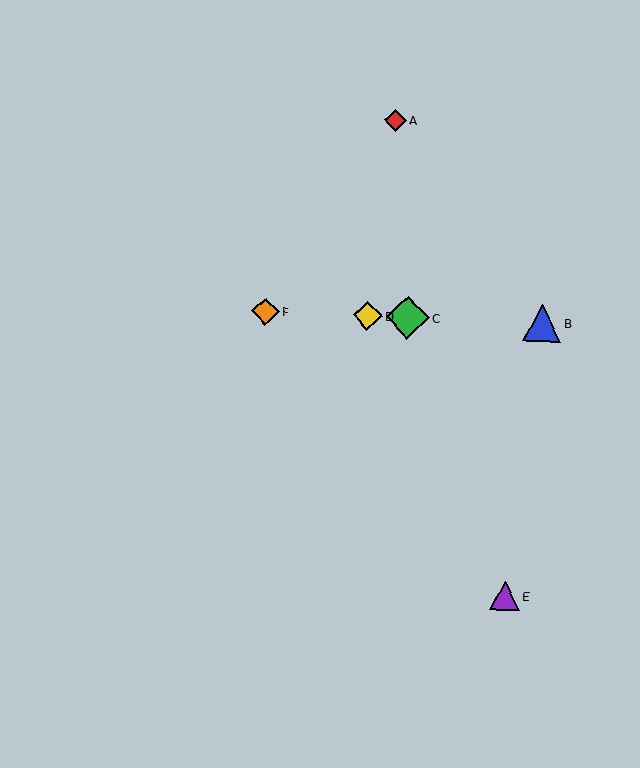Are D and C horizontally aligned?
Yes, both are at y≈316.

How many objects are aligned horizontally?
4 objects (B, C, D, F) are aligned horizontally.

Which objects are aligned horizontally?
Objects B, C, D, F are aligned horizontally.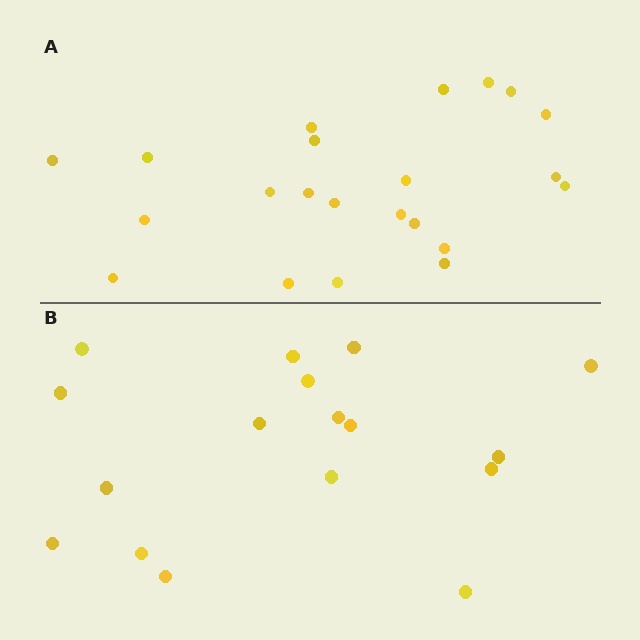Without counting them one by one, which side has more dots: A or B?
Region A (the top region) has more dots.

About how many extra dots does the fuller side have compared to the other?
Region A has about 5 more dots than region B.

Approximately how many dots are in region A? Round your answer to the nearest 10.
About 20 dots. (The exact count is 22, which rounds to 20.)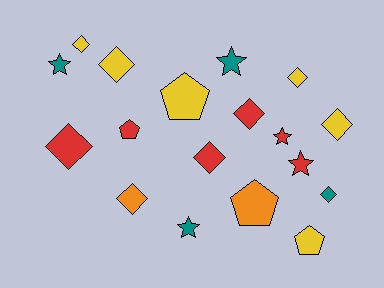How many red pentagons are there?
There is 1 red pentagon.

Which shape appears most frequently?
Diamond, with 9 objects.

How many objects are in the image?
There are 18 objects.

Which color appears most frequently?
Red, with 6 objects.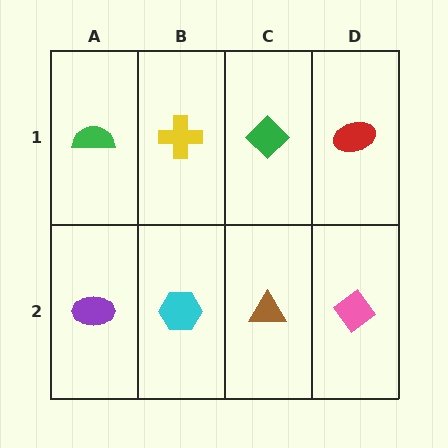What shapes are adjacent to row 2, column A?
A green semicircle (row 1, column A), a cyan hexagon (row 2, column B).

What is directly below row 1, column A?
A purple ellipse.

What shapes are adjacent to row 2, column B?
A yellow cross (row 1, column B), a purple ellipse (row 2, column A), a brown triangle (row 2, column C).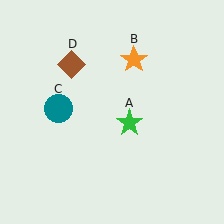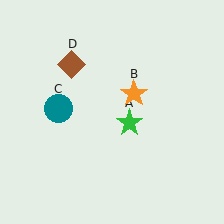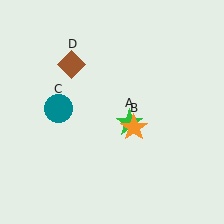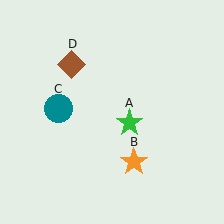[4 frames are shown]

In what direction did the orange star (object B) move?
The orange star (object B) moved down.